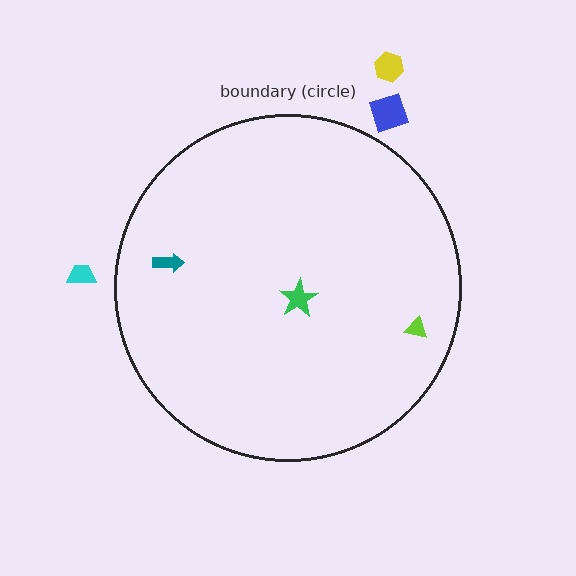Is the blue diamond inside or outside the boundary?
Outside.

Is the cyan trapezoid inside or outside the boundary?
Outside.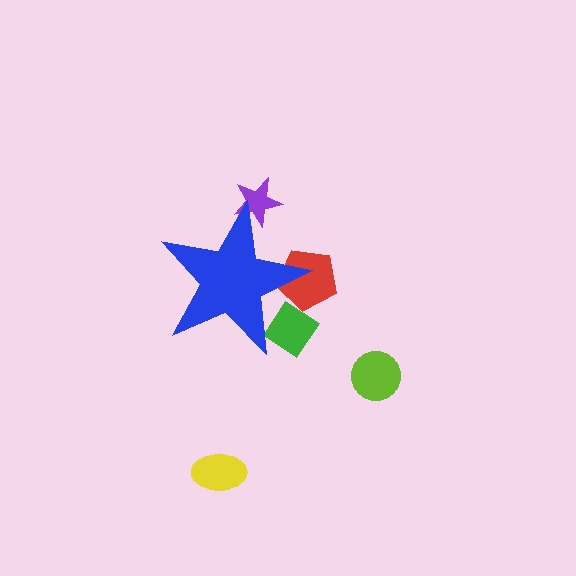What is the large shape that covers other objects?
A blue star.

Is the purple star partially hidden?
Yes, the purple star is partially hidden behind the blue star.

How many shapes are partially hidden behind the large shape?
3 shapes are partially hidden.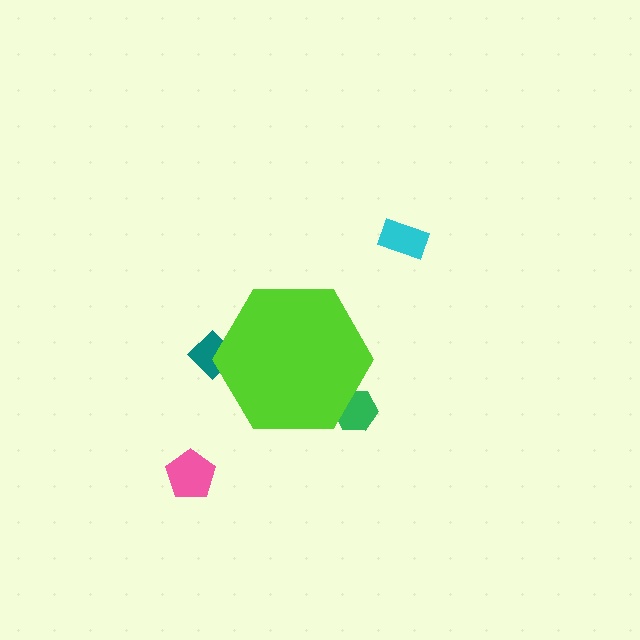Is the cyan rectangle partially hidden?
No, the cyan rectangle is fully visible.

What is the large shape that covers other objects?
A lime hexagon.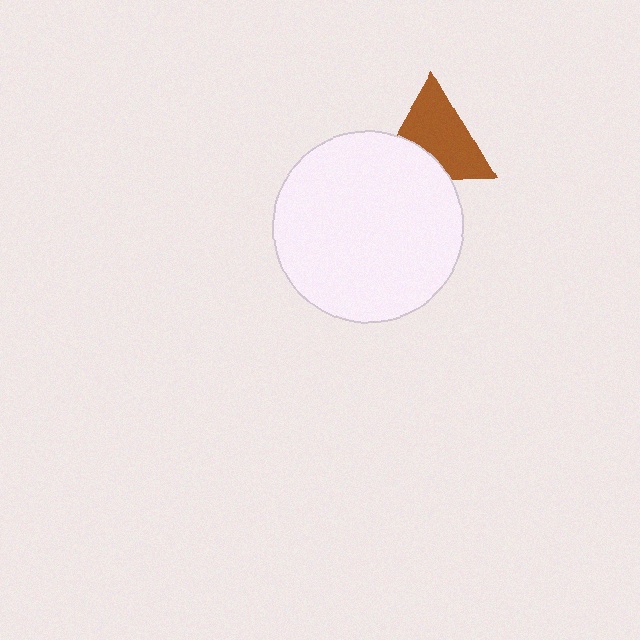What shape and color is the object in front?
The object in front is a white circle.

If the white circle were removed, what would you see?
You would see the complete brown triangle.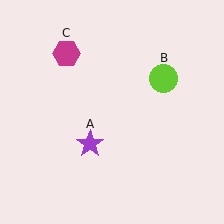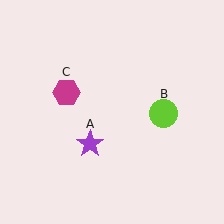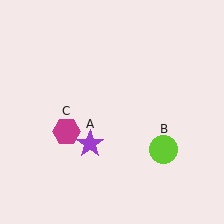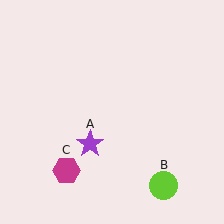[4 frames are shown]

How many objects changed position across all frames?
2 objects changed position: lime circle (object B), magenta hexagon (object C).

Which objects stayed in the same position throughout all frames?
Purple star (object A) remained stationary.